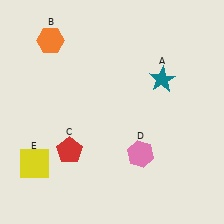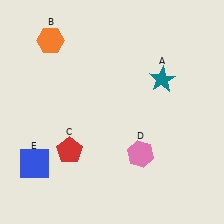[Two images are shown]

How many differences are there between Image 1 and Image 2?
There is 1 difference between the two images.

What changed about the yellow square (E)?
In Image 1, E is yellow. In Image 2, it changed to blue.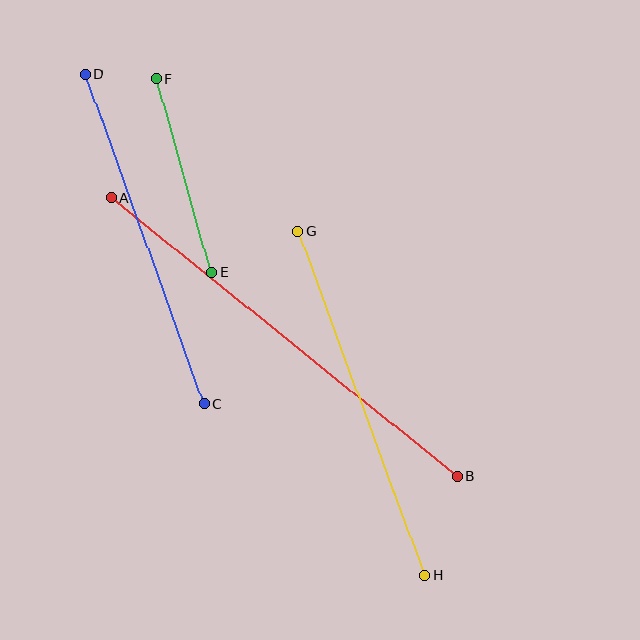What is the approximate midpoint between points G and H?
The midpoint is at approximately (361, 404) pixels.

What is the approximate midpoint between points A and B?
The midpoint is at approximately (284, 337) pixels.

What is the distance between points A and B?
The distance is approximately 444 pixels.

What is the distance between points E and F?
The distance is approximately 201 pixels.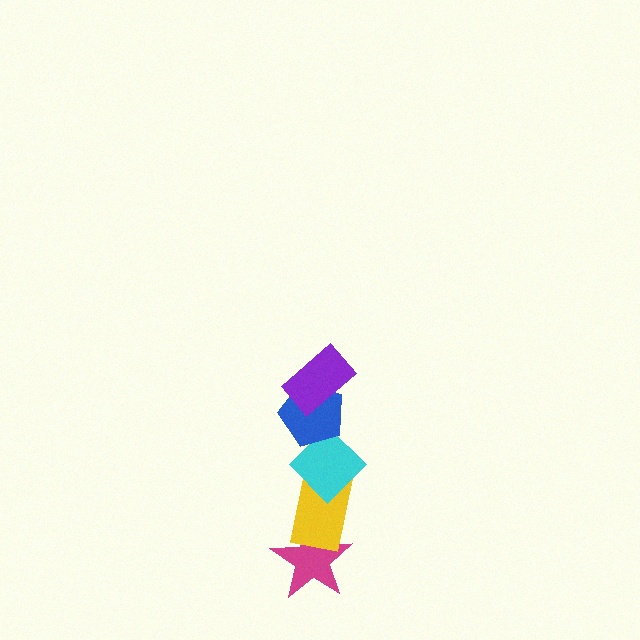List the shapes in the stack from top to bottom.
From top to bottom: the purple rectangle, the blue pentagon, the cyan diamond, the yellow rectangle, the magenta star.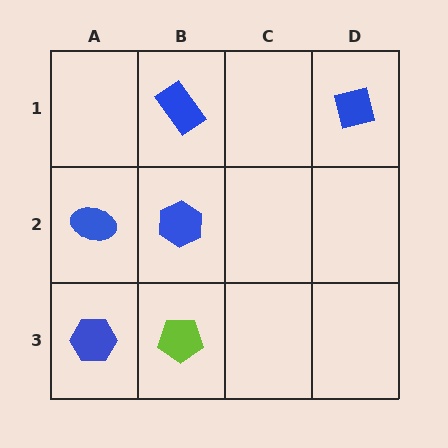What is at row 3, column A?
A blue hexagon.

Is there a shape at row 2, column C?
No, that cell is empty.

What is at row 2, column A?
A blue ellipse.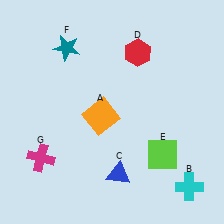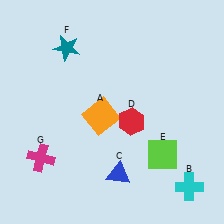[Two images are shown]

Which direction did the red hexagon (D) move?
The red hexagon (D) moved down.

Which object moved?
The red hexagon (D) moved down.